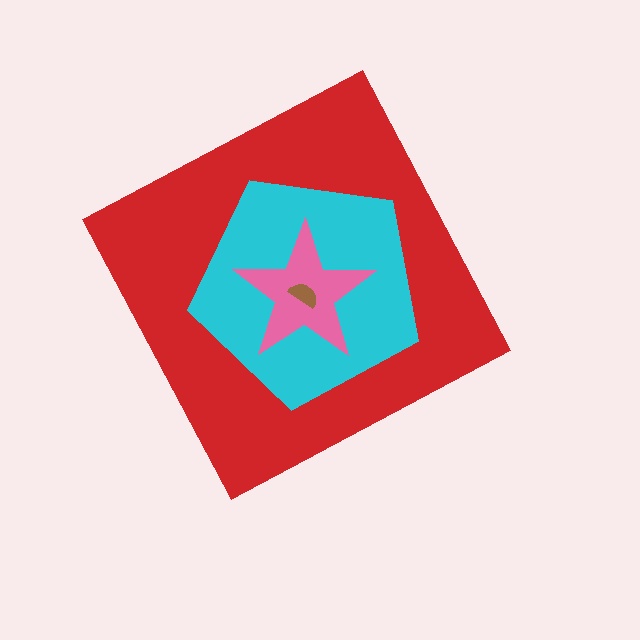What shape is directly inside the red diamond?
The cyan pentagon.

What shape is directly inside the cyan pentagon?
The pink star.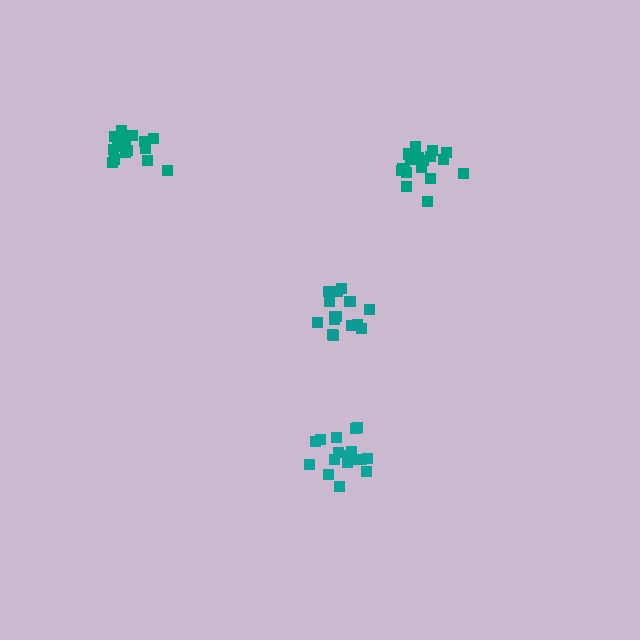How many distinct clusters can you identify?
There are 4 distinct clusters.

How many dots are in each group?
Group 1: 18 dots, Group 2: 15 dots, Group 3: 17 dots, Group 4: 18 dots (68 total).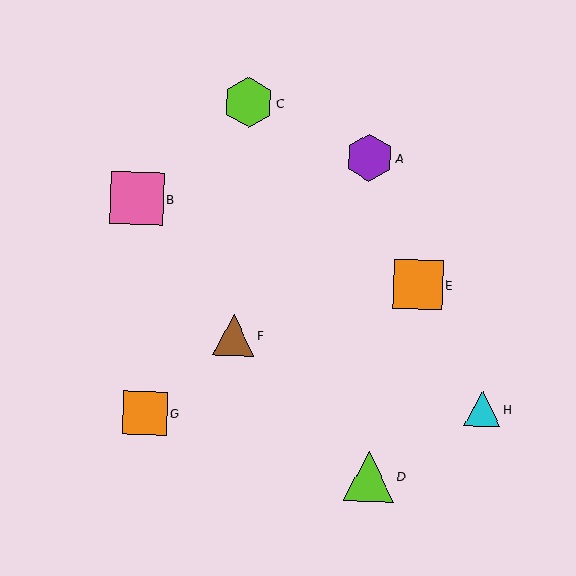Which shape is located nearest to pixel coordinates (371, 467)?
The lime triangle (labeled D) at (369, 476) is nearest to that location.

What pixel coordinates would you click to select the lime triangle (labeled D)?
Click at (369, 476) to select the lime triangle D.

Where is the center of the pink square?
The center of the pink square is at (137, 198).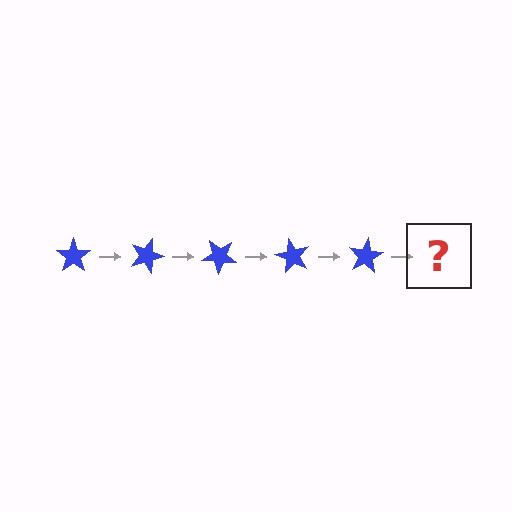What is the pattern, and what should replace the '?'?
The pattern is that the star rotates 20 degrees each step. The '?' should be a blue star rotated 100 degrees.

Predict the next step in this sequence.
The next step is a blue star rotated 100 degrees.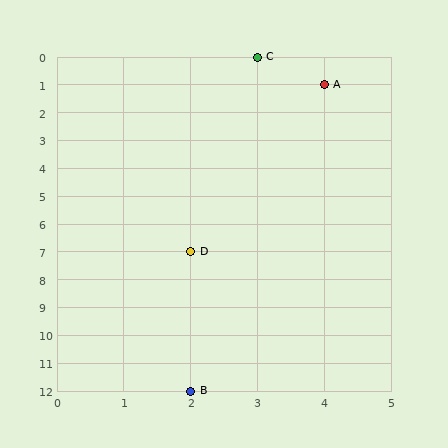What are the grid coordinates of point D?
Point D is at grid coordinates (2, 7).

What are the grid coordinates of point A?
Point A is at grid coordinates (4, 1).